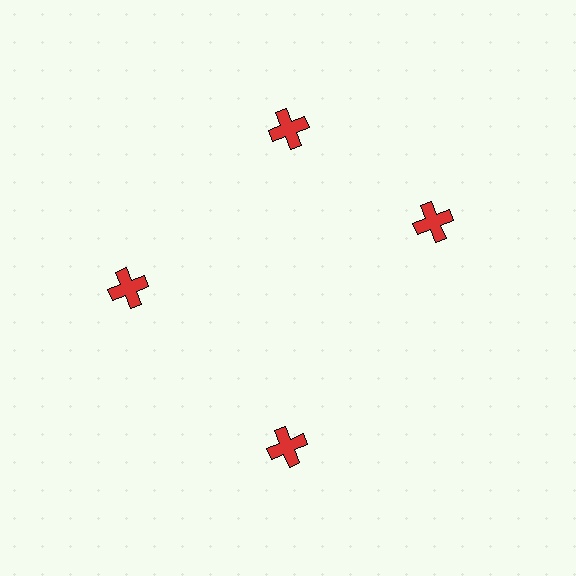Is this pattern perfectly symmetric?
No. The 4 red crosses are arranged in a ring, but one element near the 3 o'clock position is rotated out of alignment along the ring, breaking the 4-fold rotational symmetry.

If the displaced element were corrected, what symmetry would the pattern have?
It would have 4-fold rotational symmetry — the pattern would map onto itself every 90 degrees.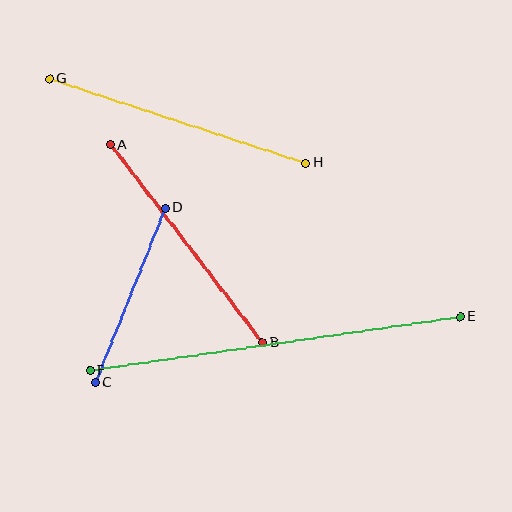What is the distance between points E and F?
The distance is approximately 374 pixels.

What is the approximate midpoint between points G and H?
The midpoint is at approximately (178, 121) pixels.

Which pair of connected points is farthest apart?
Points E and F are farthest apart.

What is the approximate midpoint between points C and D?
The midpoint is at approximately (130, 295) pixels.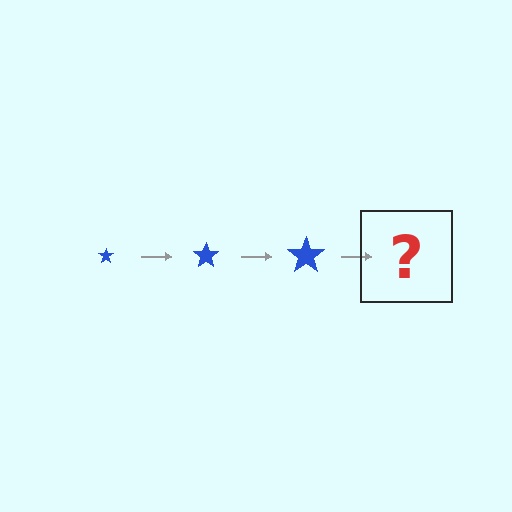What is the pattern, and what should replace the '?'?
The pattern is that the star gets progressively larger each step. The '?' should be a blue star, larger than the previous one.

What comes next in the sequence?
The next element should be a blue star, larger than the previous one.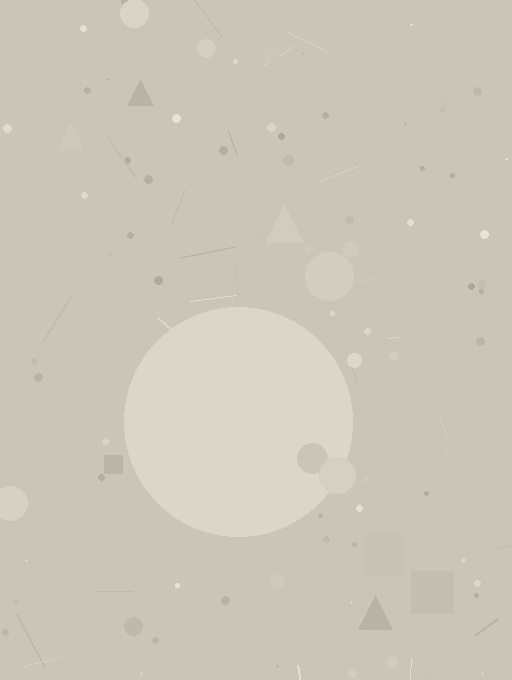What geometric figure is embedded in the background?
A circle is embedded in the background.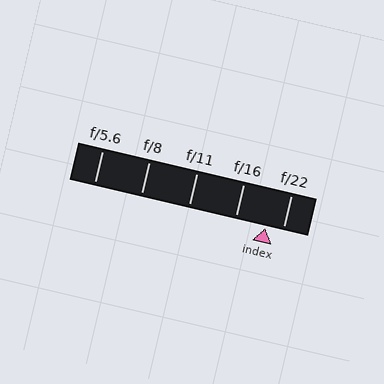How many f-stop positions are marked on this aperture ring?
There are 5 f-stop positions marked.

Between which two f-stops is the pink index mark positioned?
The index mark is between f/16 and f/22.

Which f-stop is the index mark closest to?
The index mark is closest to f/22.